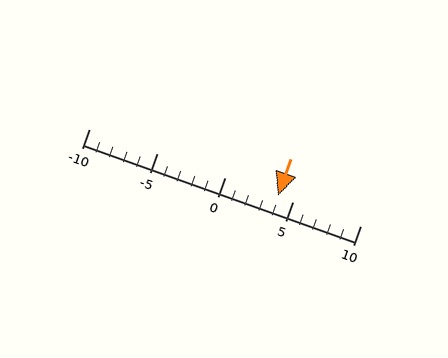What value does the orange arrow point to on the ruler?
The orange arrow points to approximately 4.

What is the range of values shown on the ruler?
The ruler shows values from -10 to 10.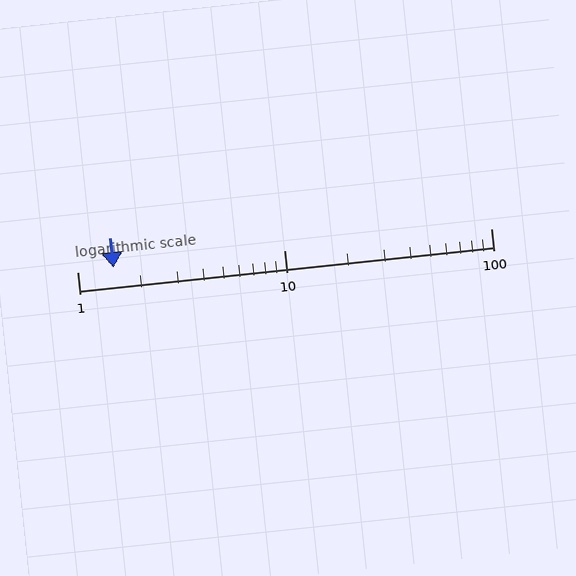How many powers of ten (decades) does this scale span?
The scale spans 2 decades, from 1 to 100.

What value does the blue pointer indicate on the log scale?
The pointer indicates approximately 1.5.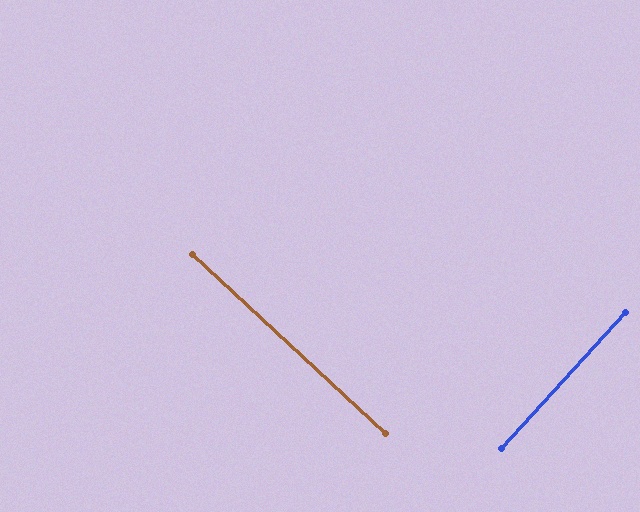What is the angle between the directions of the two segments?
Approximately 89 degrees.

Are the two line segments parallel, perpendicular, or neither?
Perpendicular — they meet at approximately 89°.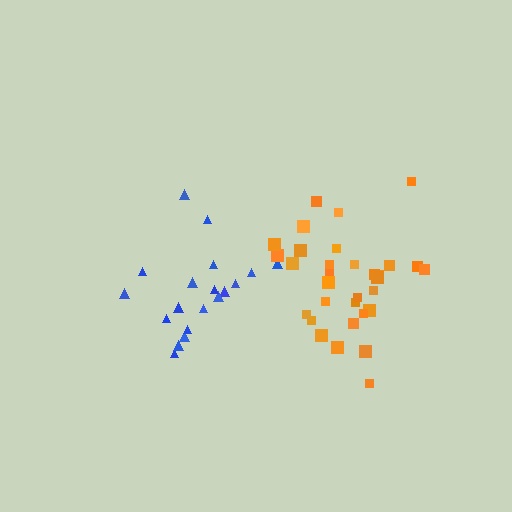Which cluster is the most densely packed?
Orange.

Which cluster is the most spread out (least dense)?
Blue.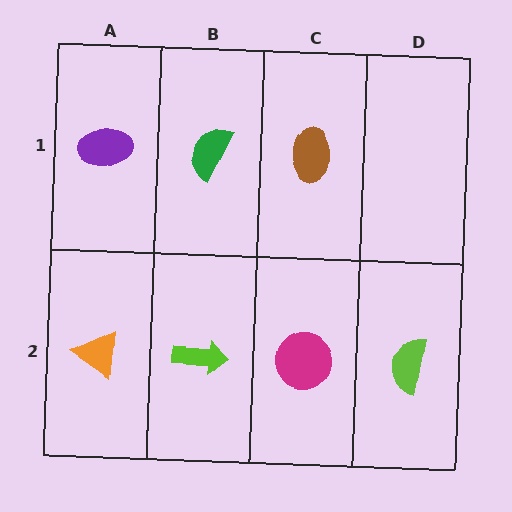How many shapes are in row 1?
3 shapes.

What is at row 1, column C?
A brown ellipse.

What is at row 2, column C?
A magenta circle.